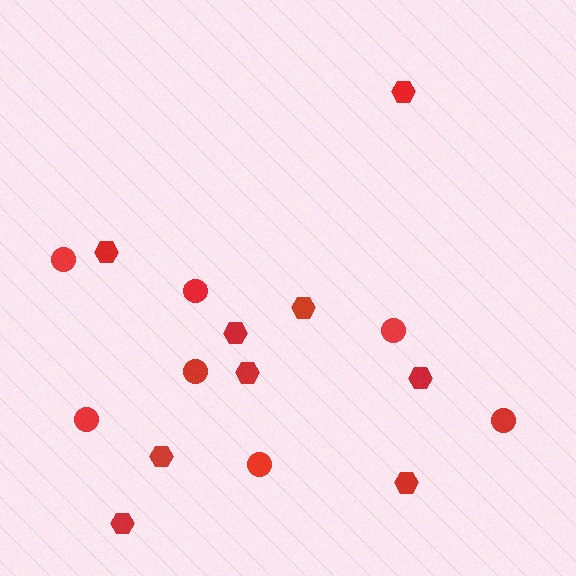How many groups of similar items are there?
There are 2 groups: one group of hexagons (9) and one group of circles (7).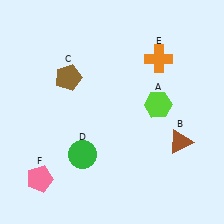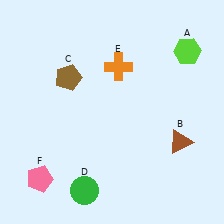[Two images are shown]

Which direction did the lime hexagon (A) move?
The lime hexagon (A) moved up.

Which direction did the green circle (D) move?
The green circle (D) moved down.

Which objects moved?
The objects that moved are: the lime hexagon (A), the green circle (D), the orange cross (E).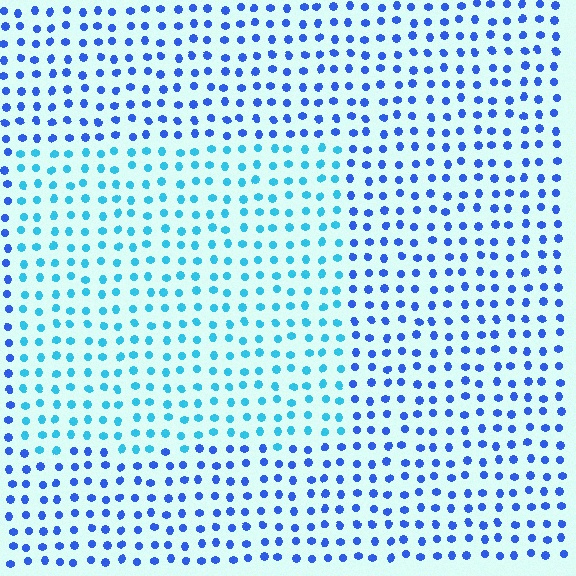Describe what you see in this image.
The image is filled with small blue elements in a uniform arrangement. A rectangle-shaped region is visible where the elements are tinted to a slightly different hue, forming a subtle color boundary.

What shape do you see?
I see a rectangle.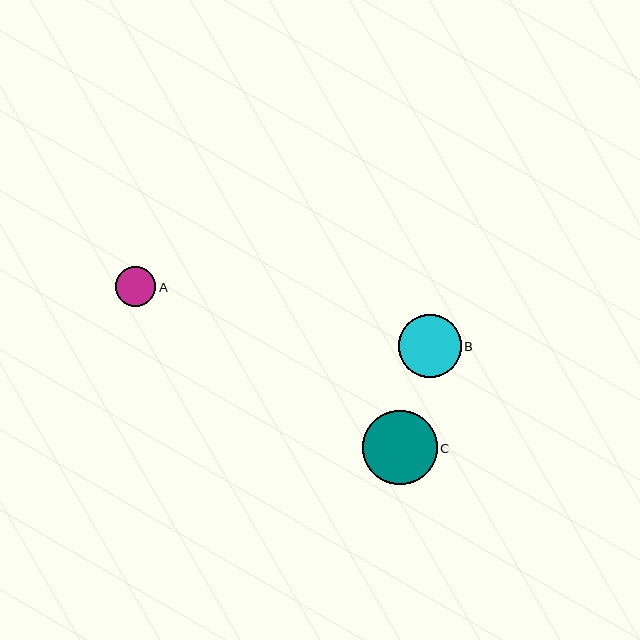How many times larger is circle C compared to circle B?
Circle C is approximately 1.2 times the size of circle B.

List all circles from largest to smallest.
From largest to smallest: C, B, A.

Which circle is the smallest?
Circle A is the smallest with a size of approximately 40 pixels.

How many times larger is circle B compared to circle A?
Circle B is approximately 1.6 times the size of circle A.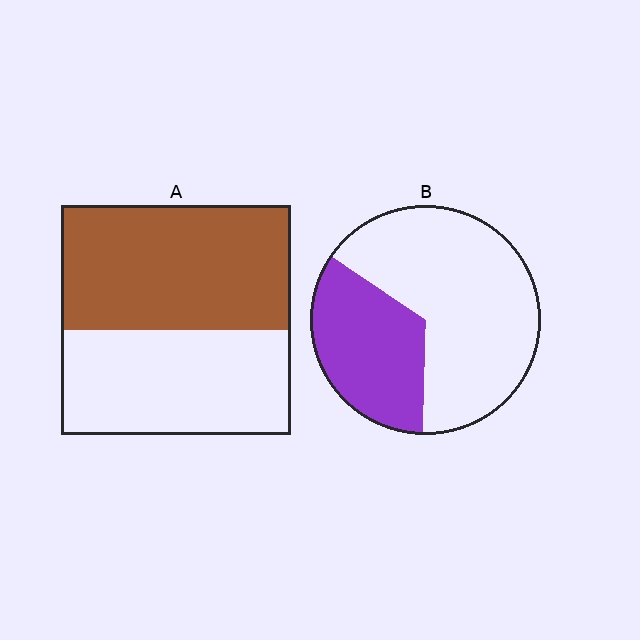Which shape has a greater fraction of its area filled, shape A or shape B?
Shape A.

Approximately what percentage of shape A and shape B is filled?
A is approximately 55% and B is approximately 35%.